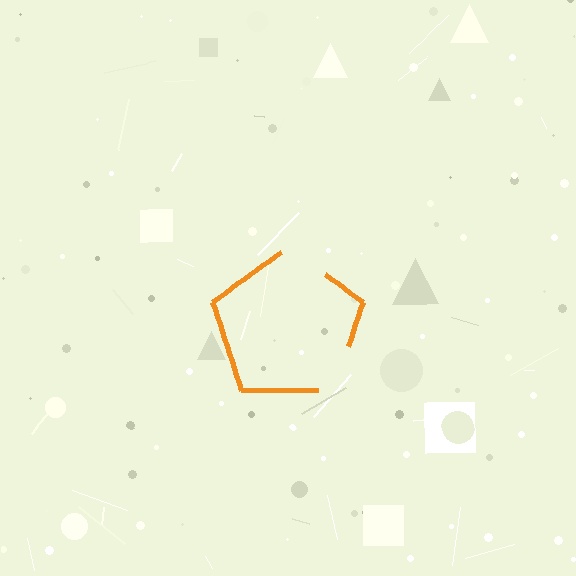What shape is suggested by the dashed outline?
The dashed outline suggests a pentagon.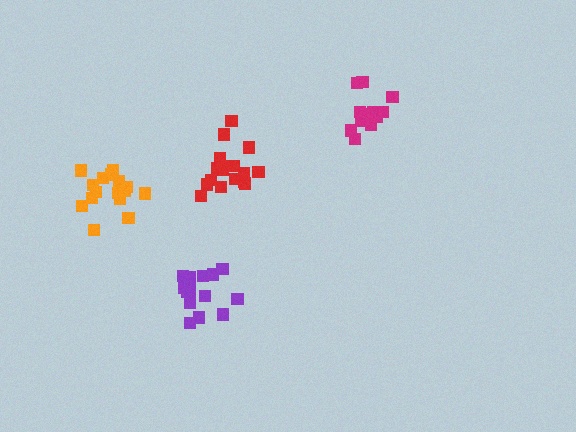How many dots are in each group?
Group 1: 16 dots, Group 2: 12 dots, Group 3: 15 dots, Group 4: 17 dots (60 total).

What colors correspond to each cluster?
The clusters are colored: orange, magenta, purple, red.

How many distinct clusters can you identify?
There are 4 distinct clusters.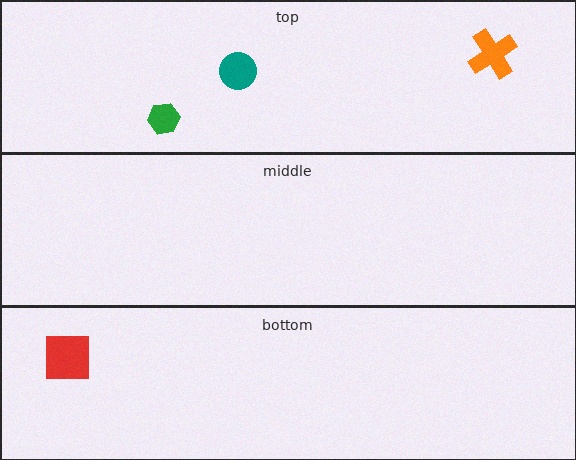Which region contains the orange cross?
The top region.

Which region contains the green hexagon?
The top region.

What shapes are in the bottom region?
The red square.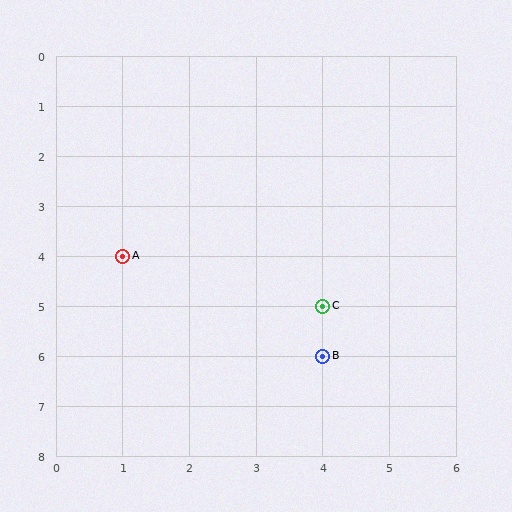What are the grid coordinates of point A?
Point A is at grid coordinates (1, 4).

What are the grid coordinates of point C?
Point C is at grid coordinates (4, 5).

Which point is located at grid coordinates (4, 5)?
Point C is at (4, 5).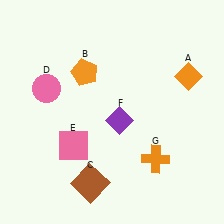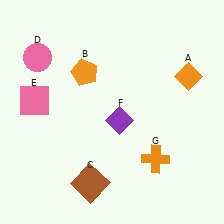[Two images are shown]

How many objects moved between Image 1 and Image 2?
2 objects moved between the two images.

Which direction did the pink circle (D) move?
The pink circle (D) moved up.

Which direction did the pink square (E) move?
The pink square (E) moved up.